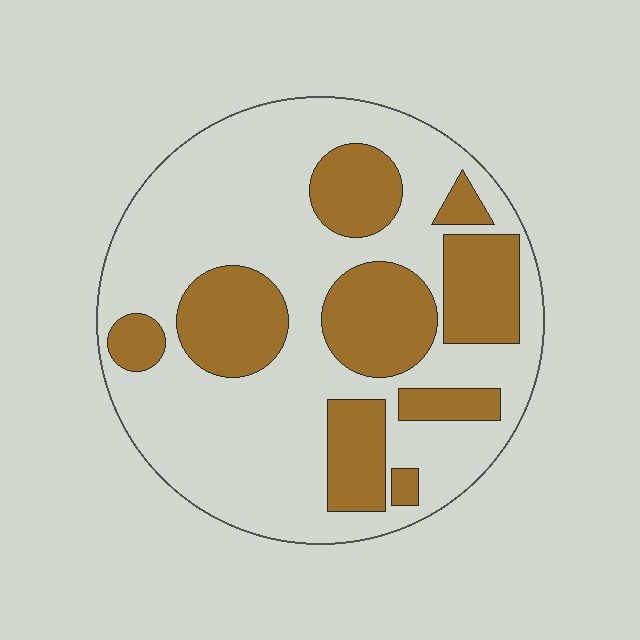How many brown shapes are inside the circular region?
9.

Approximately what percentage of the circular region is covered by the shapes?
Approximately 35%.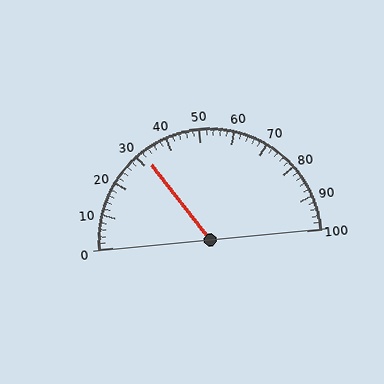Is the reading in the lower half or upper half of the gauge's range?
The reading is in the lower half of the range (0 to 100).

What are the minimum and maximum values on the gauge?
The gauge ranges from 0 to 100.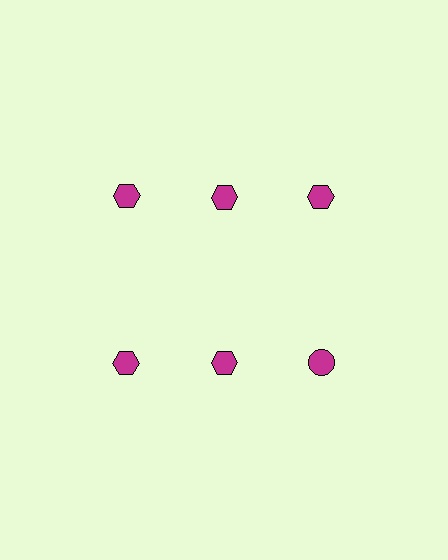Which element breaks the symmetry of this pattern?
The magenta circle in the second row, center column breaks the symmetry. All other shapes are magenta hexagons.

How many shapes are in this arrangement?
There are 6 shapes arranged in a grid pattern.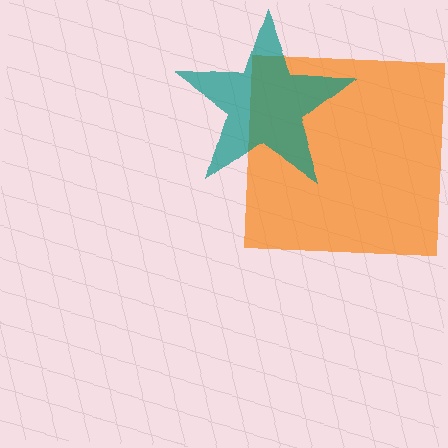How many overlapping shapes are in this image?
There are 2 overlapping shapes in the image.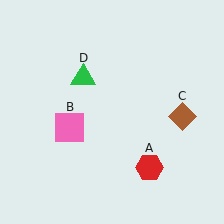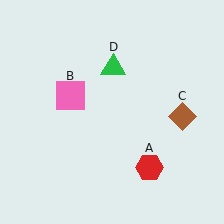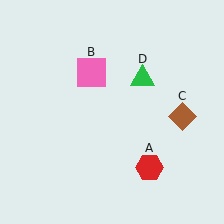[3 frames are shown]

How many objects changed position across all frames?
2 objects changed position: pink square (object B), green triangle (object D).